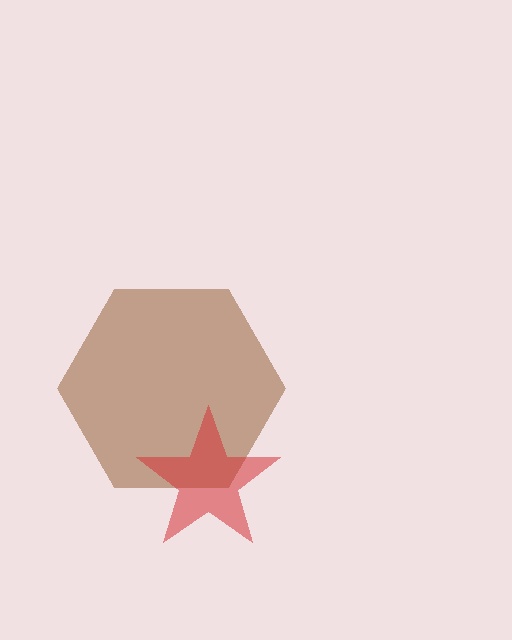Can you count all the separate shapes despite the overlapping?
Yes, there are 2 separate shapes.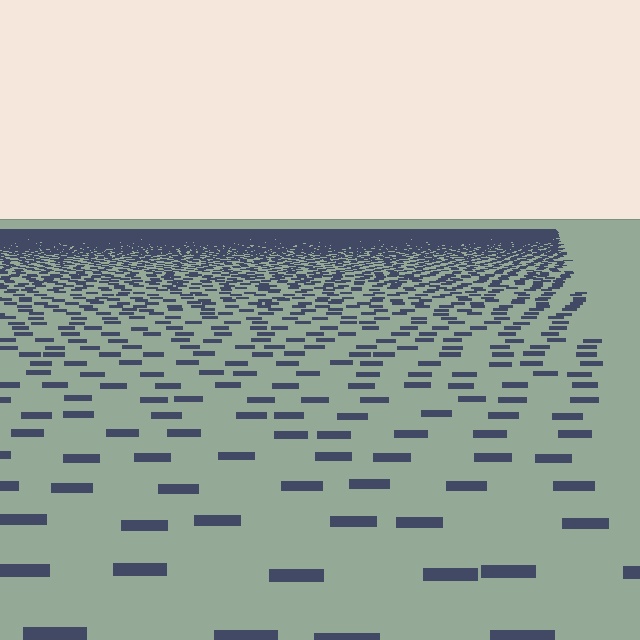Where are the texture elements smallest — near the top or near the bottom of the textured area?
Near the top.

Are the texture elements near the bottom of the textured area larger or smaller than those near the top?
Larger. Near the bottom, elements are closer to the viewer and appear at a bigger on-screen size.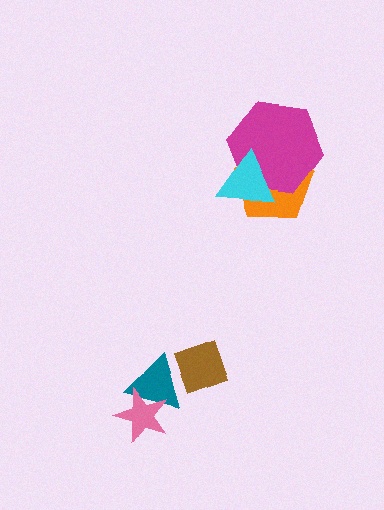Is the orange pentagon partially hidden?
Yes, it is partially covered by another shape.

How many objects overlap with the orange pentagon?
2 objects overlap with the orange pentagon.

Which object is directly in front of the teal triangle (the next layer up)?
The pink star is directly in front of the teal triangle.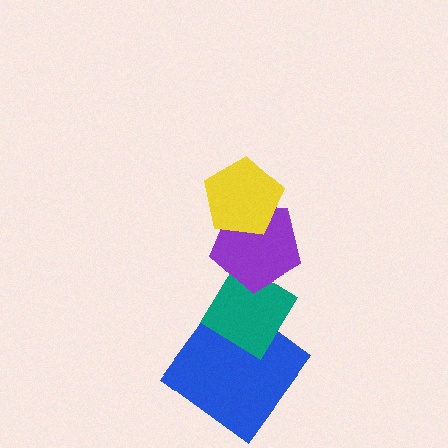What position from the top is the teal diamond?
The teal diamond is 3rd from the top.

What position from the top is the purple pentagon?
The purple pentagon is 2nd from the top.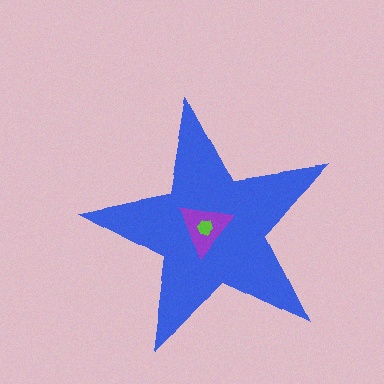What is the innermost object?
The lime hexagon.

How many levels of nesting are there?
3.